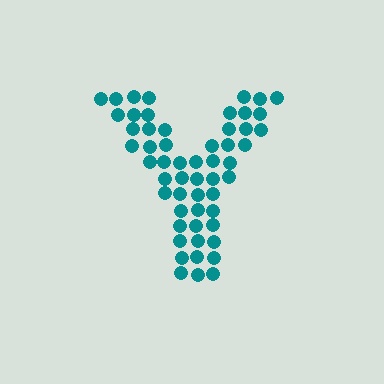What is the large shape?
The large shape is the letter Y.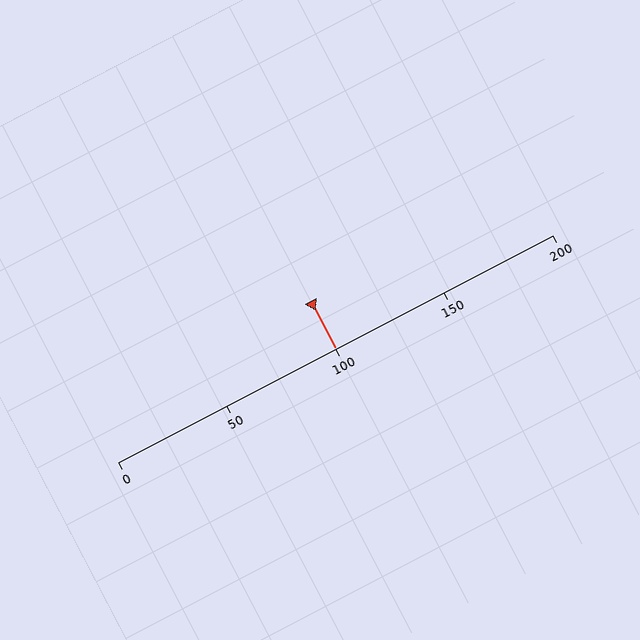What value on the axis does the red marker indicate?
The marker indicates approximately 100.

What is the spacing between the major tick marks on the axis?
The major ticks are spaced 50 apart.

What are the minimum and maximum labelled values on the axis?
The axis runs from 0 to 200.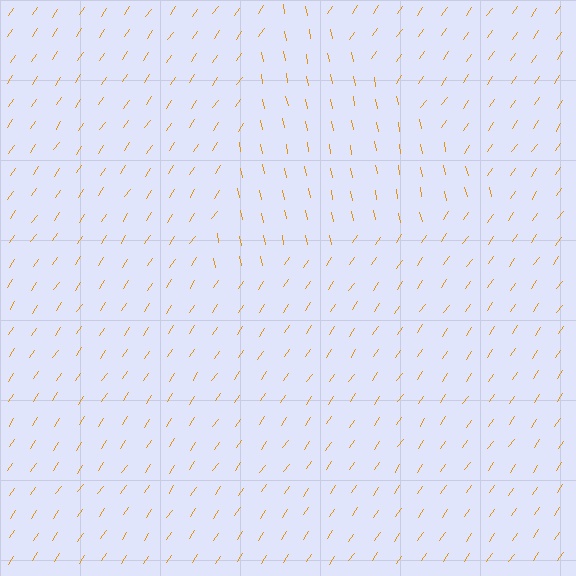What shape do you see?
I see a triangle.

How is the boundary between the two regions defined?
The boundary is defined purely by a change in line orientation (approximately 45 degrees difference). All lines are the same color and thickness.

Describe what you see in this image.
The image is filled with small orange line segments. A triangle region in the image has lines oriented differently from the surrounding lines, creating a visible texture boundary.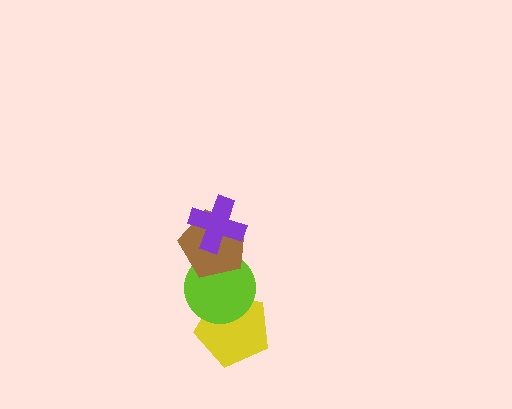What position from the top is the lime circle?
The lime circle is 3rd from the top.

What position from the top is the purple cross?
The purple cross is 1st from the top.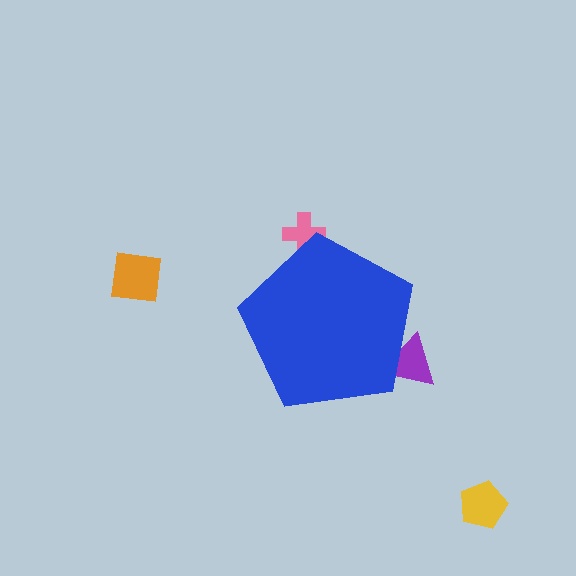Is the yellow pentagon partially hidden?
No, the yellow pentagon is fully visible.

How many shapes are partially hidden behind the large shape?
2 shapes are partially hidden.